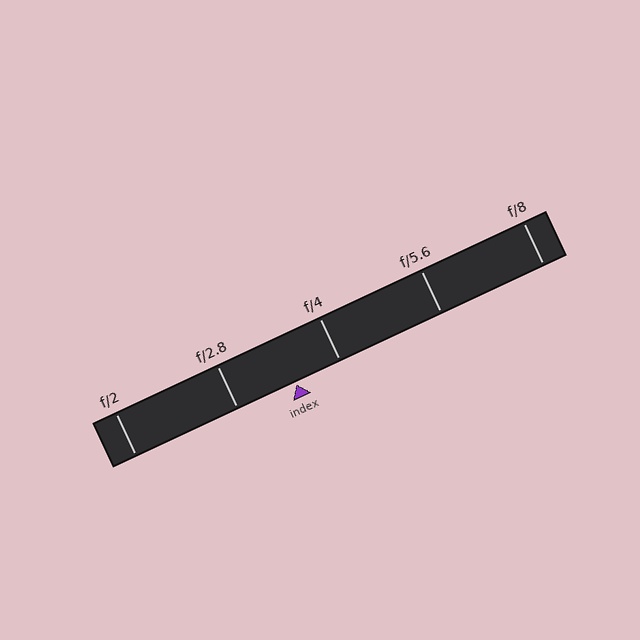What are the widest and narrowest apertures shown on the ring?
The widest aperture shown is f/2 and the narrowest is f/8.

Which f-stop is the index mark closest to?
The index mark is closest to f/4.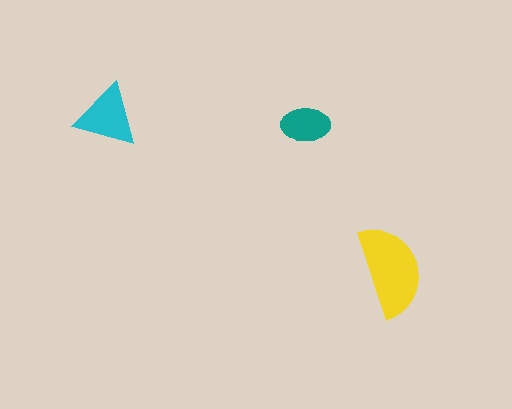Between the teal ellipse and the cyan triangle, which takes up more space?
The cyan triangle.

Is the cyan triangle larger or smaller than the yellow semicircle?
Smaller.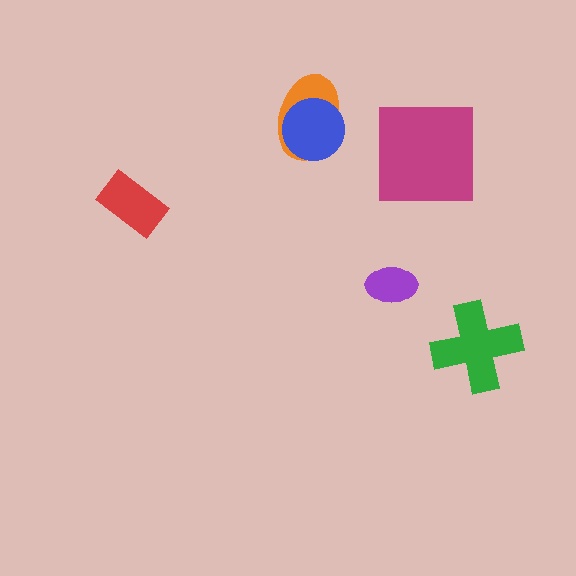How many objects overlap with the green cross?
0 objects overlap with the green cross.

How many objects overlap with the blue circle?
1 object overlaps with the blue circle.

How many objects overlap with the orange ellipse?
1 object overlaps with the orange ellipse.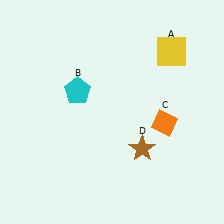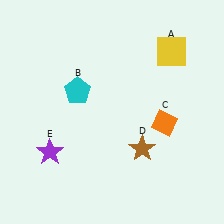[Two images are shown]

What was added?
A purple star (E) was added in Image 2.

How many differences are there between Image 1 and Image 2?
There is 1 difference between the two images.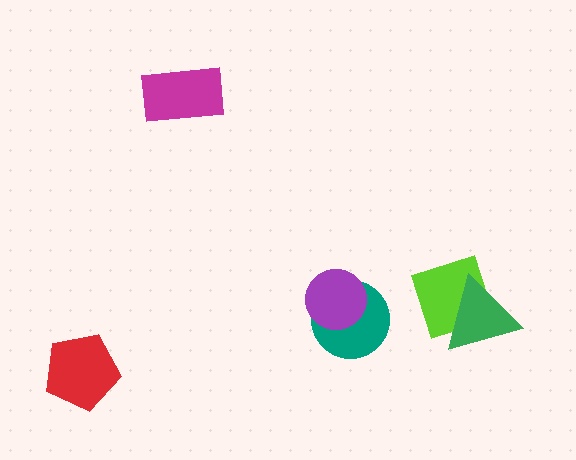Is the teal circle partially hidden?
Yes, it is partially covered by another shape.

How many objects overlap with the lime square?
1 object overlaps with the lime square.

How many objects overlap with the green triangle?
1 object overlaps with the green triangle.